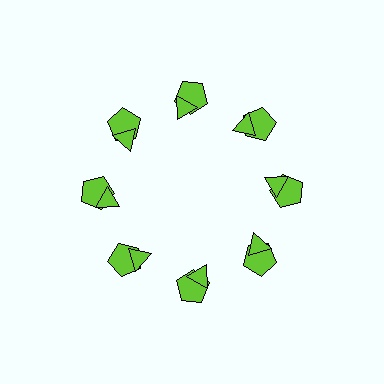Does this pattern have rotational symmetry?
Yes, this pattern has 8-fold rotational symmetry. It looks the same after rotating 45 degrees around the center.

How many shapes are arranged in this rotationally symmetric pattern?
There are 16 shapes, arranged in 8 groups of 2.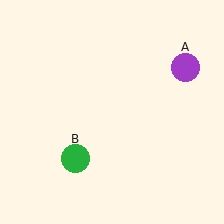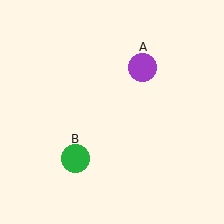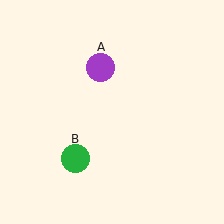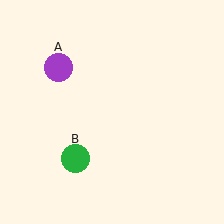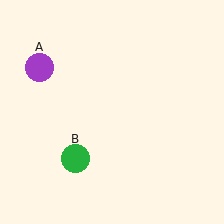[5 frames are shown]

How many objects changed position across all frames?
1 object changed position: purple circle (object A).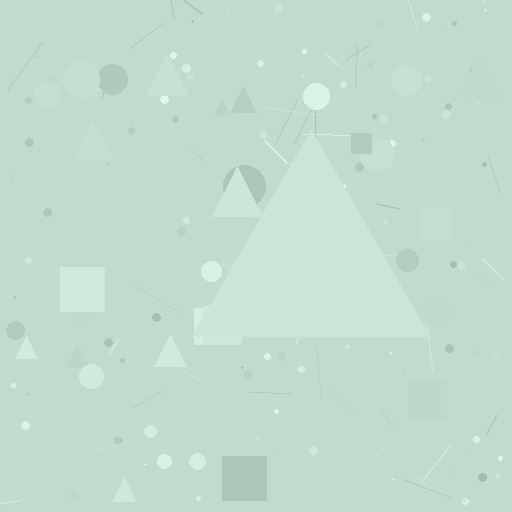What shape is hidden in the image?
A triangle is hidden in the image.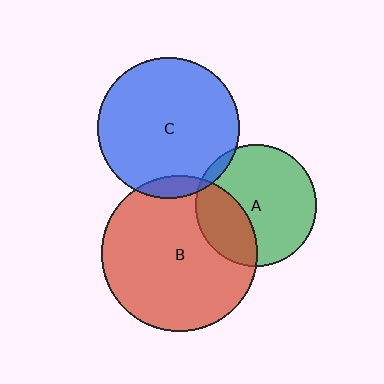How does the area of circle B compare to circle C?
Approximately 1.2 times.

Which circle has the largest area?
Circle B (red).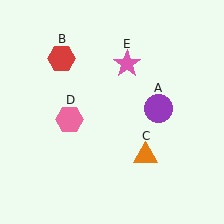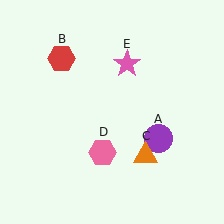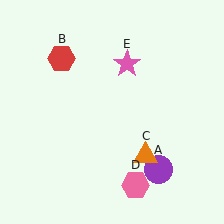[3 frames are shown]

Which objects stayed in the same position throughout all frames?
Red hexagon (object B) and orange triangle (object C) and pink star (object E) remained stationary.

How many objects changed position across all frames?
2 objects changed position: purple circle (object A), pink hexagon (object D).